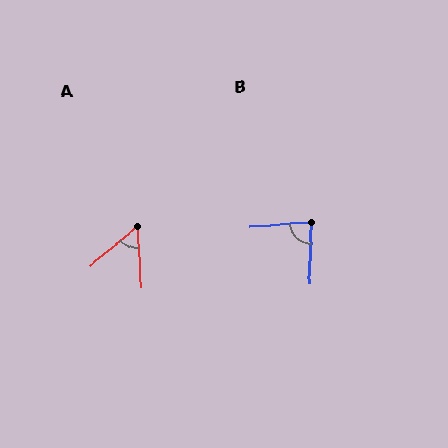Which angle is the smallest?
A, at approximately 53 degrees.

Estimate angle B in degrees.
Approximately 84 degrees.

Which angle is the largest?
B, at approximately 84 degrees.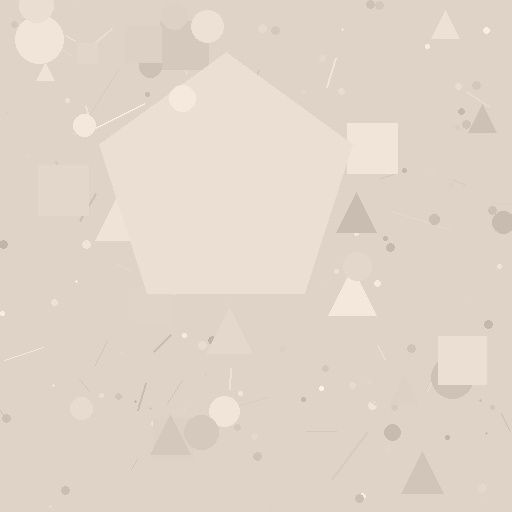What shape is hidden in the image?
A pentagon is hidden in the image.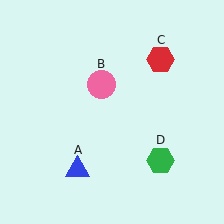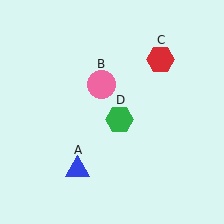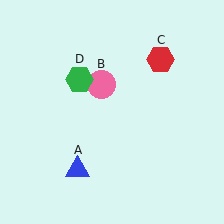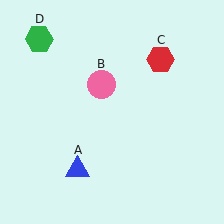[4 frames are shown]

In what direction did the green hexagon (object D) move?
The green hexagon (object D) moved up and to the left.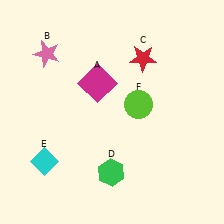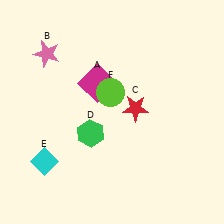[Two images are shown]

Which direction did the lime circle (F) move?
The lime circle (F) moved left.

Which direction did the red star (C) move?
The red star (C) moved down.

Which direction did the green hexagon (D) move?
The green hexagon (D) moved up.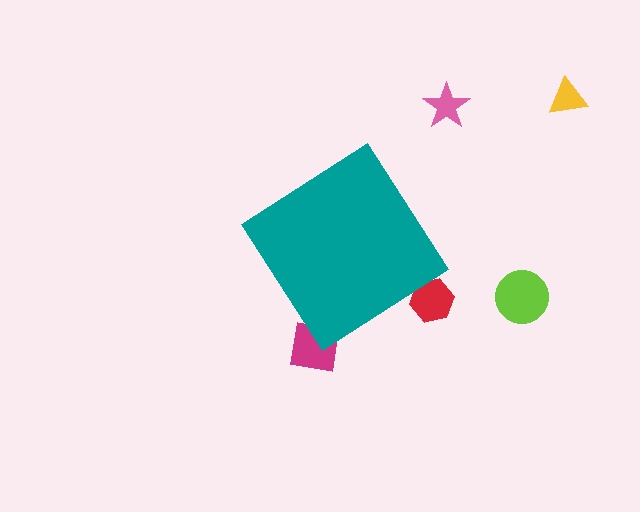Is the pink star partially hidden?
No, the pink star is fully visible.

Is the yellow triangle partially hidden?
No, the yellow triangle is fully visible.